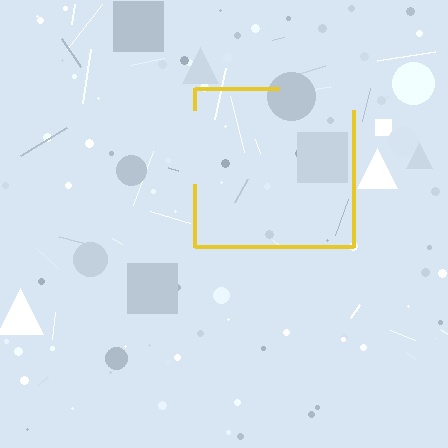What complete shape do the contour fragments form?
The contour fragments form a square.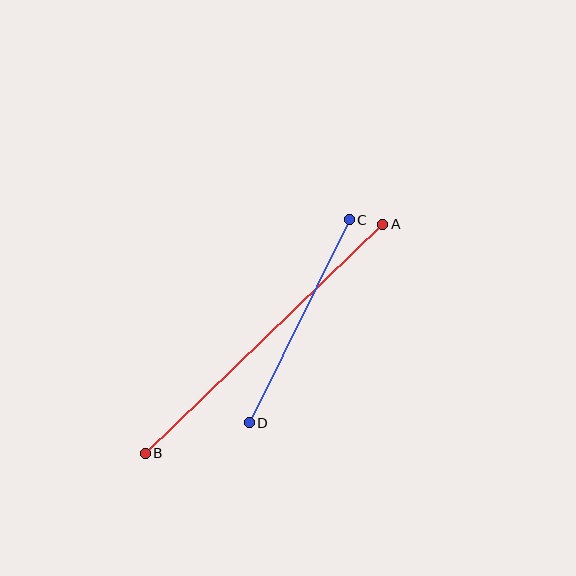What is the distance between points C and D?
The distance is approximately 226 pixels.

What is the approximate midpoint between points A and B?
The midpoint is at approximately (264, 339) pixels.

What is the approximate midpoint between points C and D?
The midpoint is at approximately (299, 321) pixels.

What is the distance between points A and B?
The distance is approximately 330 pixels.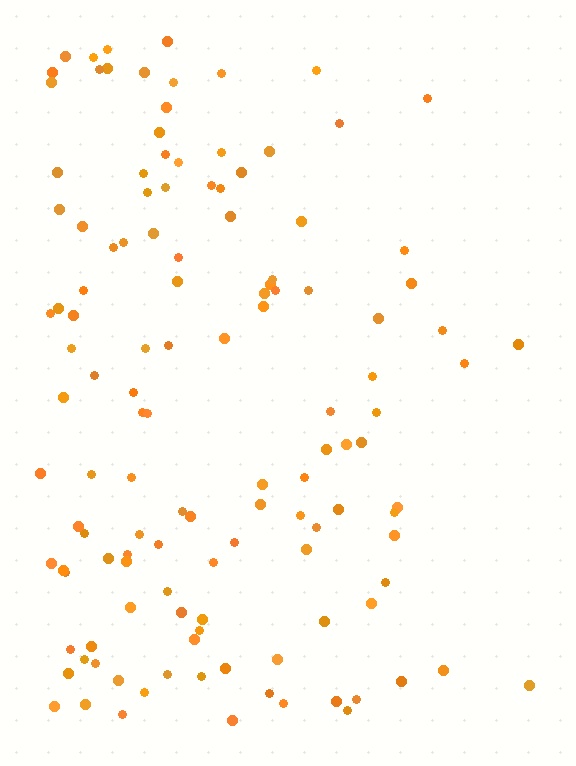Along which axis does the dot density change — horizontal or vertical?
Horizontal.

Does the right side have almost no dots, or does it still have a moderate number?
Still a moderate number, just noticeably fewer than the left.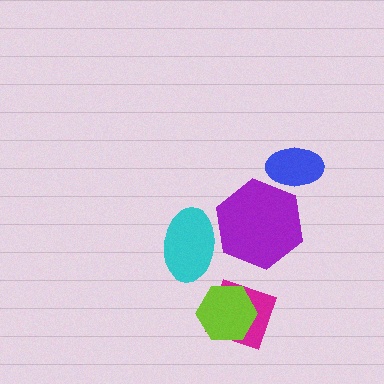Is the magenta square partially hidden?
Yes, it is partially covered by another shape.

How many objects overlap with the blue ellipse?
1 object overlaps with the blue ellipse.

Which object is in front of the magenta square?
The lime hexagon is in front of the magenta square.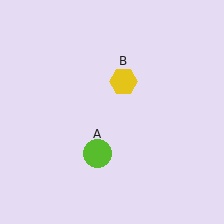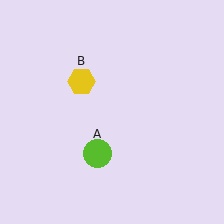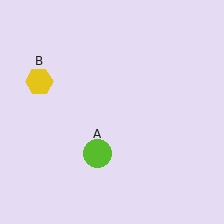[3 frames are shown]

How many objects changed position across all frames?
1 object changed position: yellow hexagon (object B).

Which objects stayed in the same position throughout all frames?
Lime circle (object A) remained stationary.